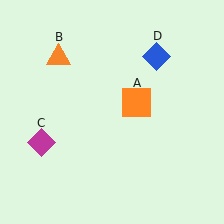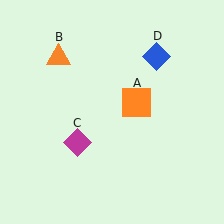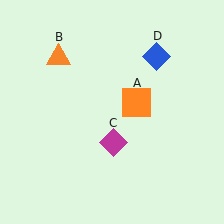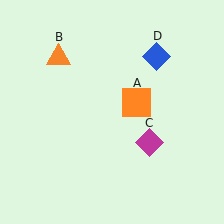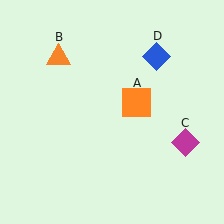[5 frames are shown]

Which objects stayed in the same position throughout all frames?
Orange square (object A) and orange triangle (object B) and blue diamond (object D) remained stationary.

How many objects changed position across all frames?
1 object changed position: magenta diamond (object C).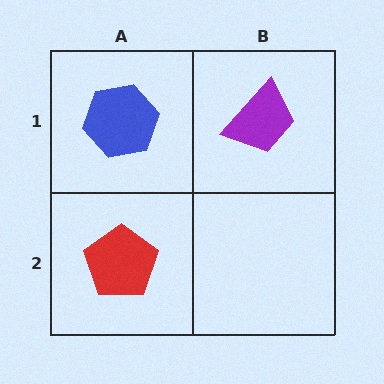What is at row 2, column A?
A red pentagon.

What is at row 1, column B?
A purple trapezoid.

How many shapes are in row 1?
2 shapes.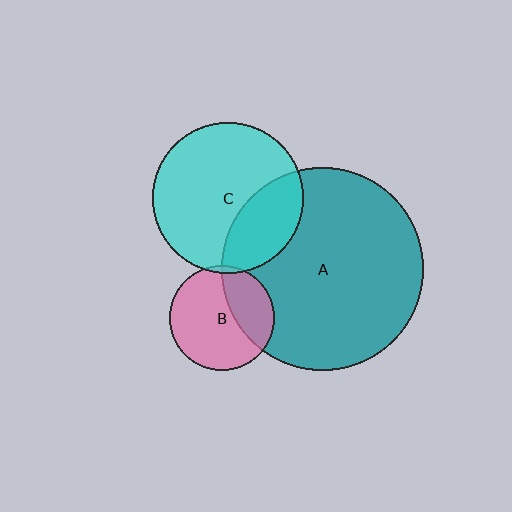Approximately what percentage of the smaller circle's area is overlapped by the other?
Approximately 30%.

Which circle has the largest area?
Circle A (teal).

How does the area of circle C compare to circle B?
Approximately 2.1 times.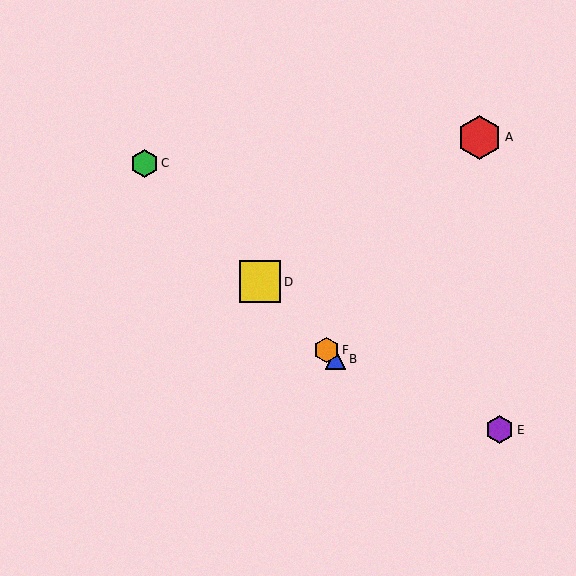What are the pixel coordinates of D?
Object D is at (260, 282).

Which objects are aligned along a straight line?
Objects B, C, D, F are aligned along a straight line.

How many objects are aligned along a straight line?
4 objects (B, C, D, F) are aligned along a straight line.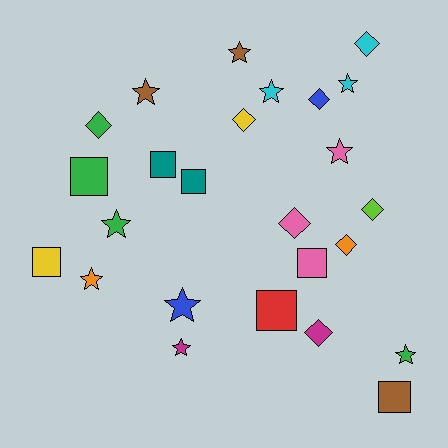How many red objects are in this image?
There is 1 red object.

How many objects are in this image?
There are 25 objects.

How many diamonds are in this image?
There are 8 diamonds.